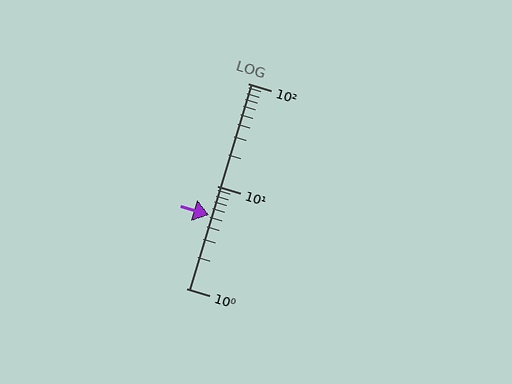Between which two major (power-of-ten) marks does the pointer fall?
The pointer is between 1 and 10.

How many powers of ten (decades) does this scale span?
The scale spans 2 decades, from 1 to 100.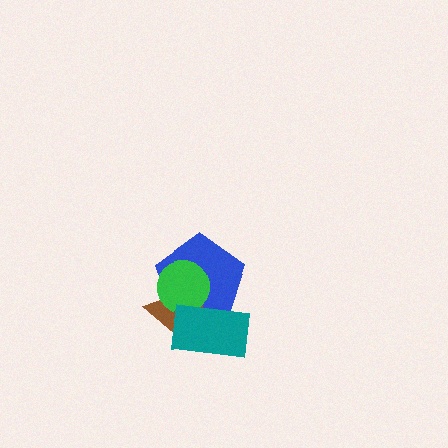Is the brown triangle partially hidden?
Yes, it is partially covered by another shape.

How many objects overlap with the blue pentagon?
3 objects overlap with the blue pentagon.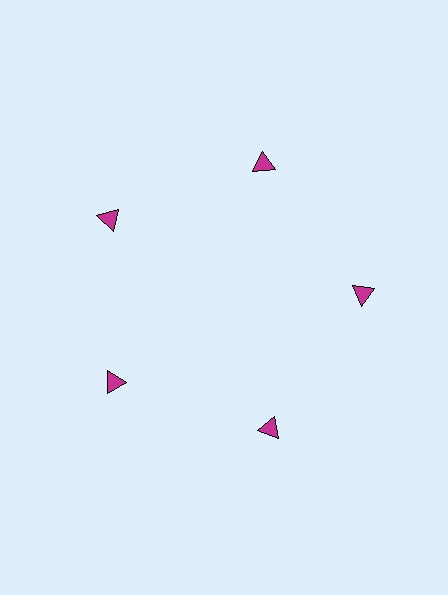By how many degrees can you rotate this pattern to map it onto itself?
The pattern maps onto itself every 72 degrees of rotation.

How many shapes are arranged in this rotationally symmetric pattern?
There are 5 shapes, arranged in 5 groups of 1.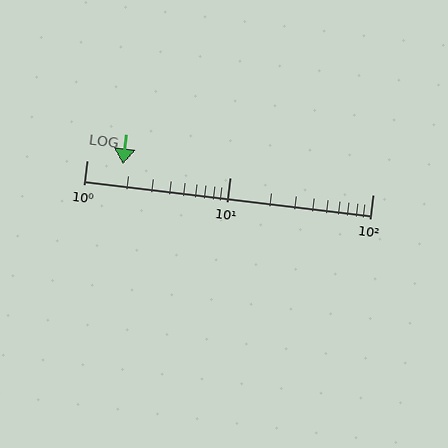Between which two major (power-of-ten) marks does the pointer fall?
The pointer is between 1 and 10.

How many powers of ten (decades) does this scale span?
The scale spans 2 decades, from 1 to 100.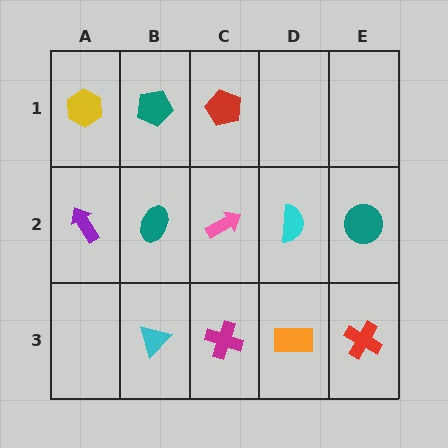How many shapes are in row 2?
5 shapes.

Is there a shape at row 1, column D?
No, that cell is empty.